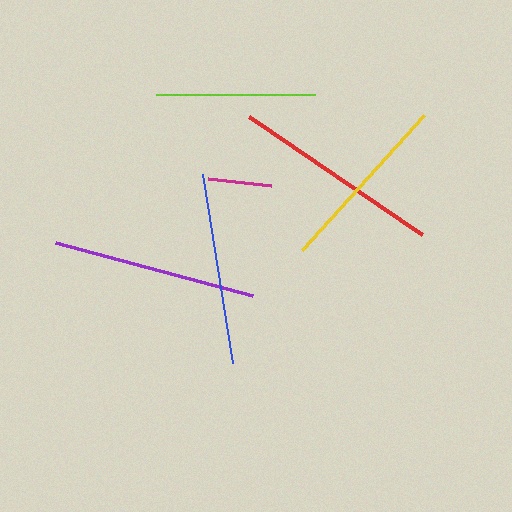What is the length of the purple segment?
The purple segment is approximately 204 pixels long.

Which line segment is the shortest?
The magenta line is the shortest at approximately 64 pixels.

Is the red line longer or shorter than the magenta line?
The red line is longer than the magenta line.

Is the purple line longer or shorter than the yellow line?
The purple line is longer than the yellow line.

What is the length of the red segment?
The red segment is approximately 210 pixels long.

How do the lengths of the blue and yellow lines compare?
The blue and yellow lines are approximately the same length.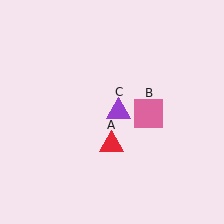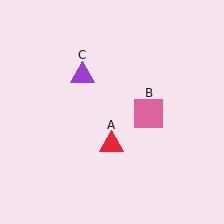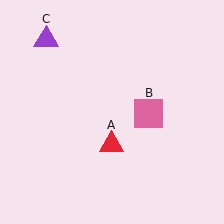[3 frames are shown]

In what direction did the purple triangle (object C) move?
The purple triangle (object C) moved up and to the left.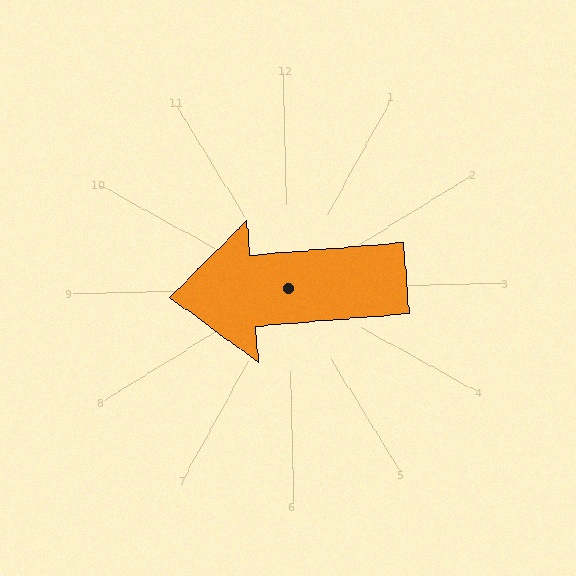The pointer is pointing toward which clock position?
Roughly 9 o'clock.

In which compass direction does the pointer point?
West.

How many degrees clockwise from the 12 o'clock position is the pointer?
Approximately 267 degrees.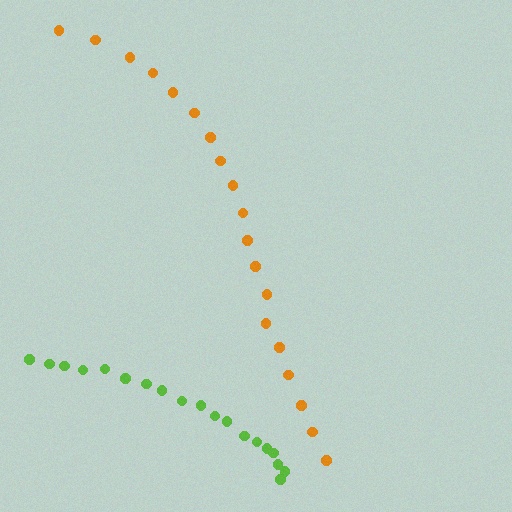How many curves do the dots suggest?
There are 2 distinct paths.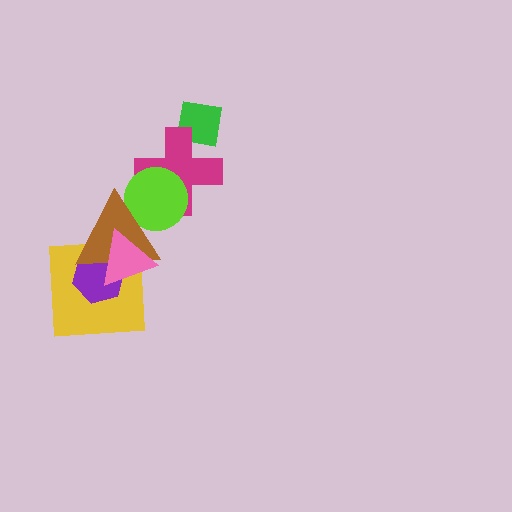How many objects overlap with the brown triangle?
4 objects overlap with the brown triangle.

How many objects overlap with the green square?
1 object overlaps with the green square.